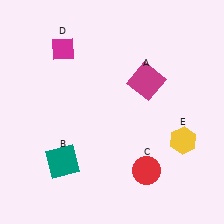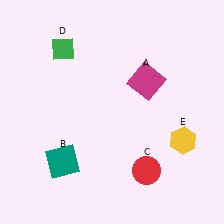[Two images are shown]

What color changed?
The diamond (D) changed from magenta in Image 1 to green in Image 2.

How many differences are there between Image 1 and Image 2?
There is 1 difference between the two images.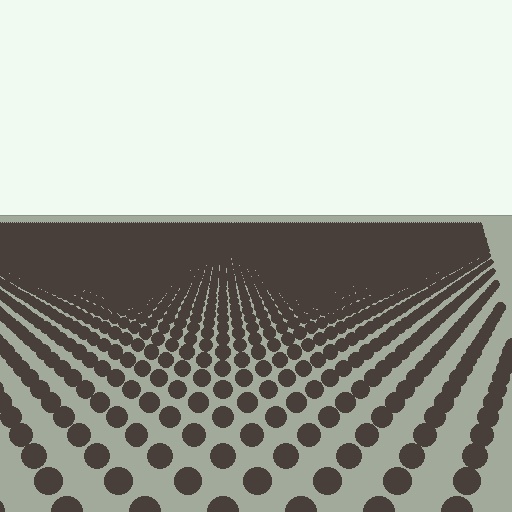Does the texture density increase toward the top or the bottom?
Density increases toward the top.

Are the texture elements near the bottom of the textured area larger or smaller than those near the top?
Larger. Near the bottom, elements are closer to the viewer and appear at a bigger on-screen size.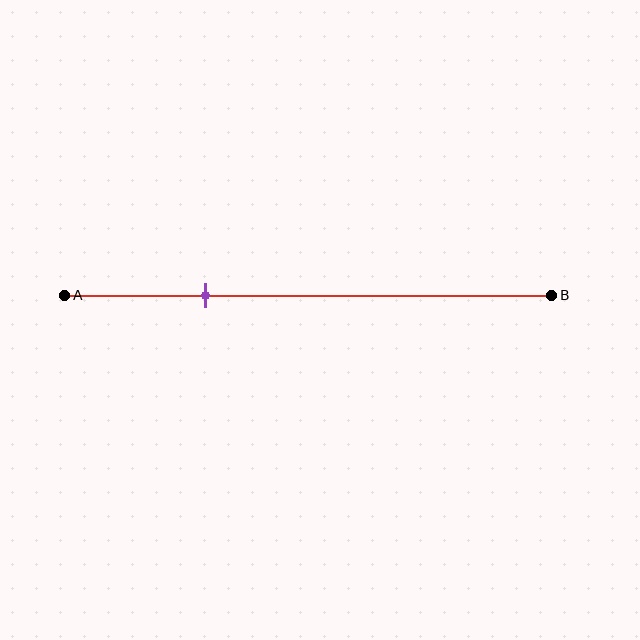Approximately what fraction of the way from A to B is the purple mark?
The purple mark is approximately 30% of the way from A to B.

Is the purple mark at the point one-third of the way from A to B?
No, the mark is at about 30% from A, not at the 33% one-third point.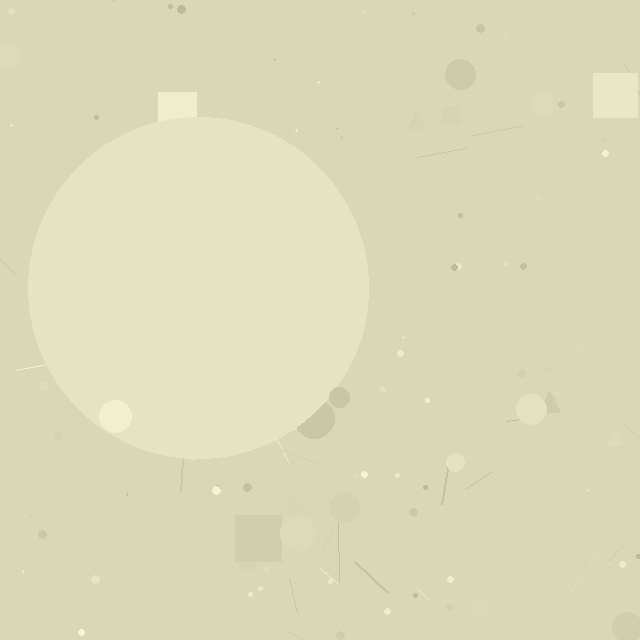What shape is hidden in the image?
A circle is hidden in the image.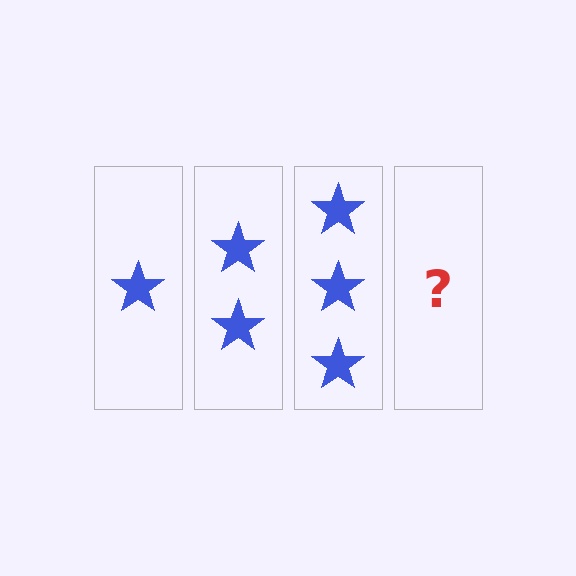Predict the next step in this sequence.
The next step is 4 stars.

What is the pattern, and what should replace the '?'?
The pattern is that each step adds one more star. The '?' should be 4 stars.